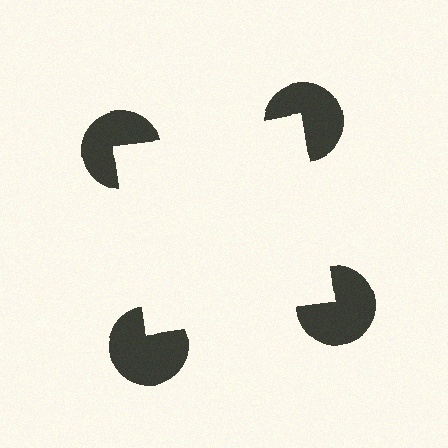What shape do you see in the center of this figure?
An illusory square — its edges are inferred from the aligned wedge cuts in the pac-man discs, not physically drawn.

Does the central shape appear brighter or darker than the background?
It typically appears slightly brighter than the background, even though no actual brightness change is drawn.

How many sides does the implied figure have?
4 sides.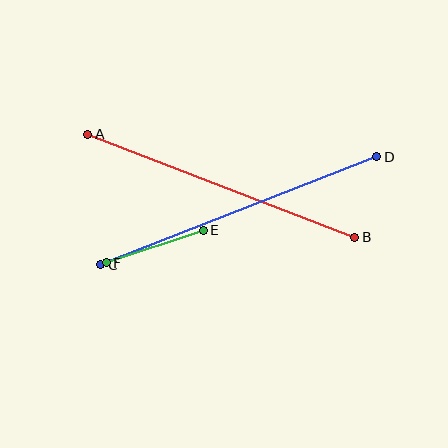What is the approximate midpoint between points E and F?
The midpoint is at approximately (155, 247) pixels.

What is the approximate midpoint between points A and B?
The midpoint is at approximately (221, 186) pixels.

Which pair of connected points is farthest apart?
Points C and D are farthest apart.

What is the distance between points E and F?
The distance is approximately 102 pixels.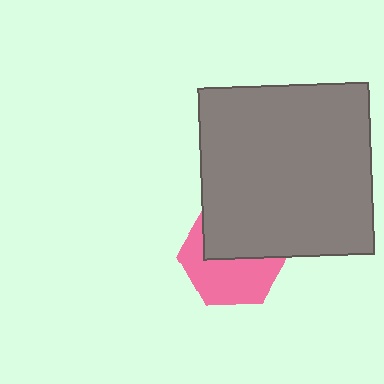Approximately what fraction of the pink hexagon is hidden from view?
Roughly 47% of the pink hexagon is hidden behind the gray square.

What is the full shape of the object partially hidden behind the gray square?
The partially hidden object is a pink hexagon.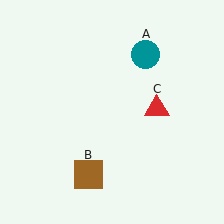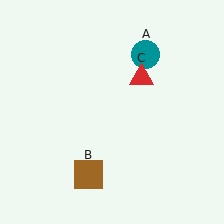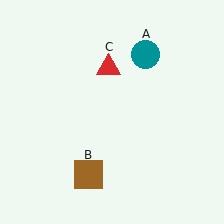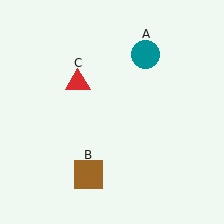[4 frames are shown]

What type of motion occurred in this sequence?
The red triangle (object C) rotated counterclockwise around the center of the scene.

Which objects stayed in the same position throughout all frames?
Teal circle (object A) and brown square (object B) remained stationary.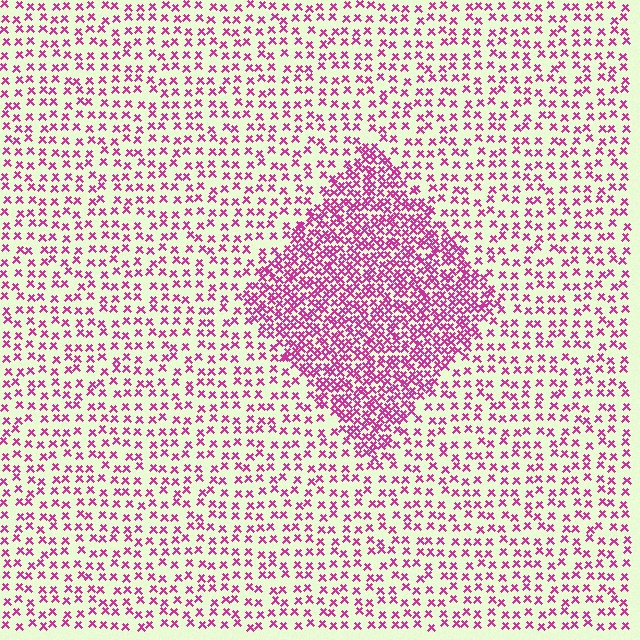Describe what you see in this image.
The image contains small magenta elements arranged at two different densities. A diamond-shaped region is visible where the elements are more densely packed than the surrounding area.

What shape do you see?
I see a diamond.